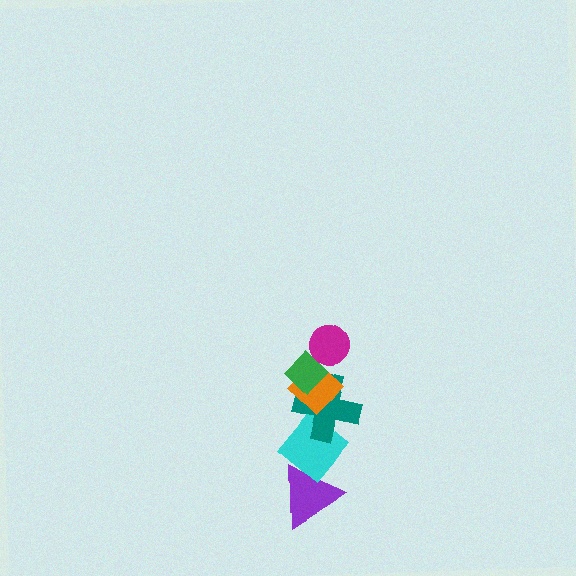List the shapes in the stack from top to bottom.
From top to bottom: the magenta circle, the green diamond, the orange diamond, the teal cross, the cyan diamond, the purple triangle.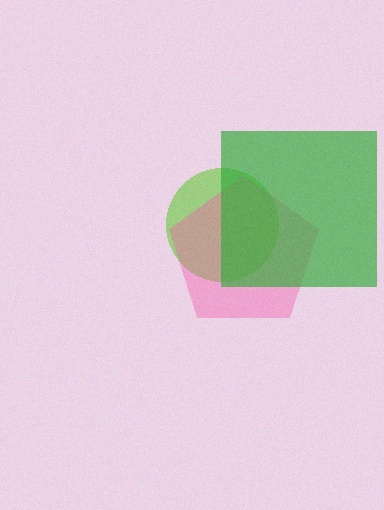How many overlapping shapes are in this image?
There are 3 overlapping shapes in the image.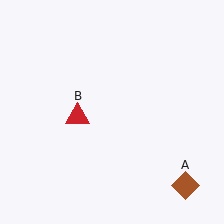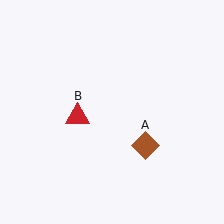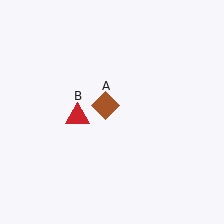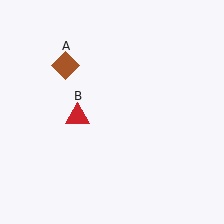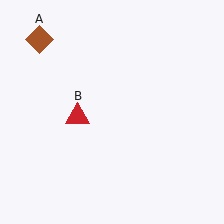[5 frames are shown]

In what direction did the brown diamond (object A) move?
The brown diamond (object A) moved up and to the left.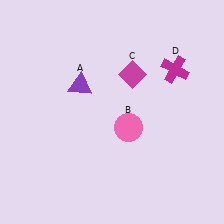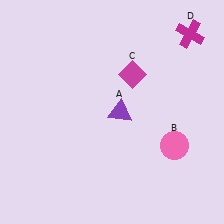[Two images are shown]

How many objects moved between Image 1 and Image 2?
3 objects moved between the two images.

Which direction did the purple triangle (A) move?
The purple triangle (A) moved right.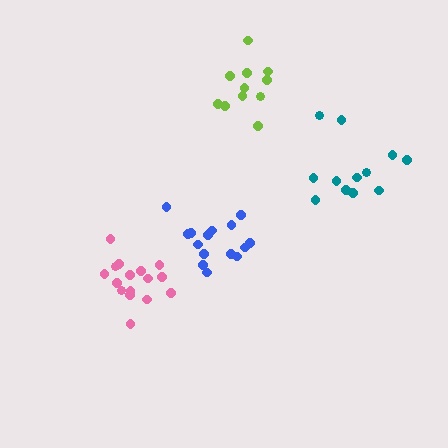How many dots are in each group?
Group 1: 11 dots, Group 2: 15 dots, Group 3: 16 dots, Group 4: 12 dots (54 total).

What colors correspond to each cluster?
The clusters are colored: lime, blue, pink, teal.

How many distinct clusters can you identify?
There are 4 distinct clusters.